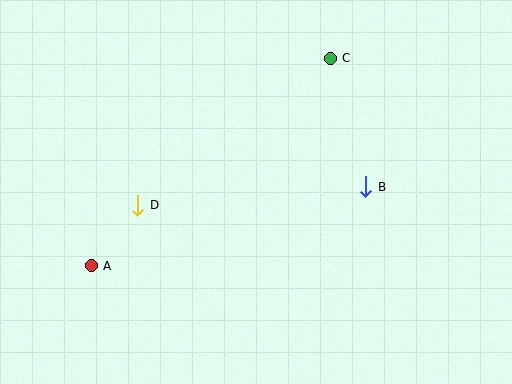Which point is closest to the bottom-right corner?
Point B is closest to the bottom-right corner.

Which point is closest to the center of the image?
Point B at (366, 187) is closest to the center.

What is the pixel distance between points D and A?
The distance between D and A is 76 pixels.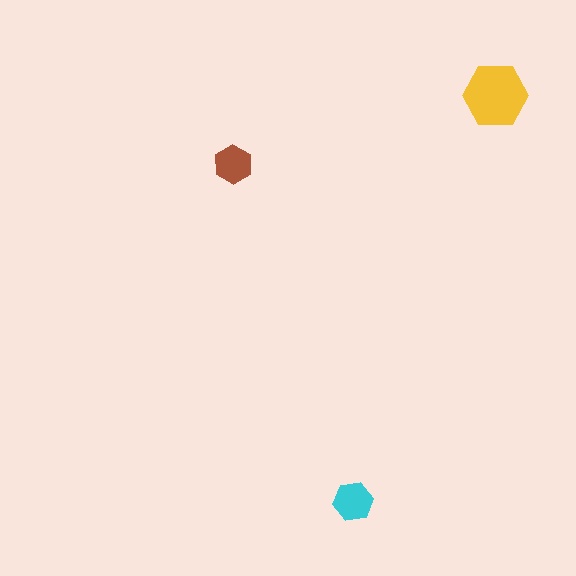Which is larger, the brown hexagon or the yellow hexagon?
The yellow one.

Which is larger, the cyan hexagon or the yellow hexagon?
The yellow one.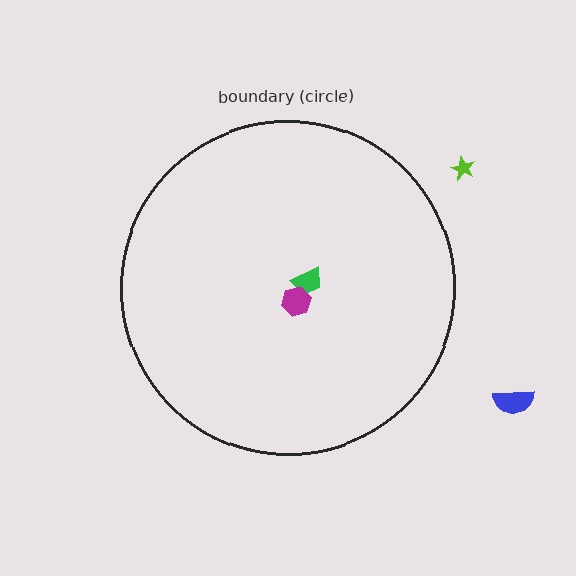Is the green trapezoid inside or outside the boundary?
Inside.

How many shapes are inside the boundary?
2 inside, 2 outside.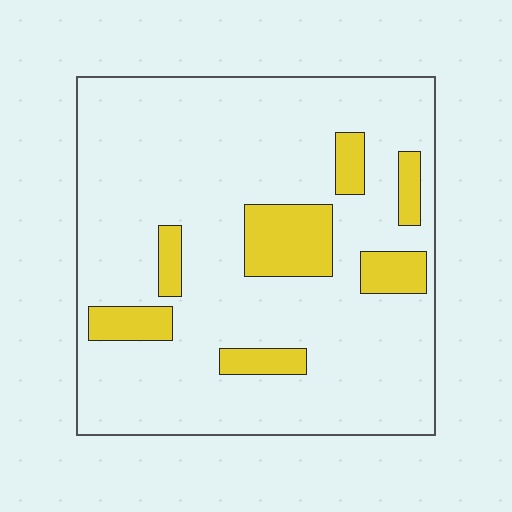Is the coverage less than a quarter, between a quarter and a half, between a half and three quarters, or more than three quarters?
Less than a quarter.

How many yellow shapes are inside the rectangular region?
7.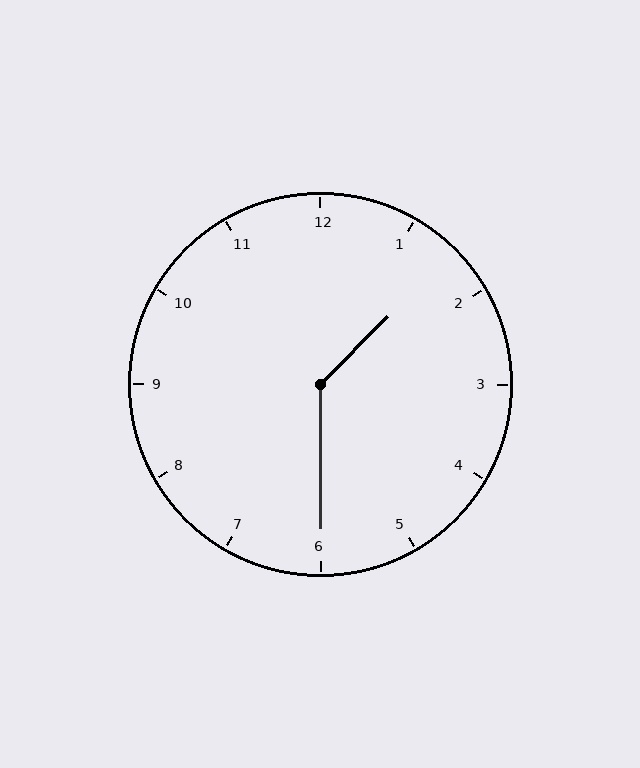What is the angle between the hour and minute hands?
Approximately 135 degrees.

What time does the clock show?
1:30.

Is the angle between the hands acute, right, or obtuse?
It is obtuse.